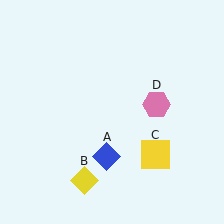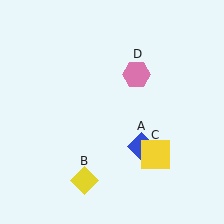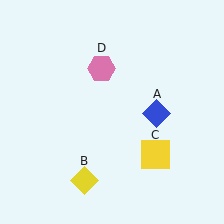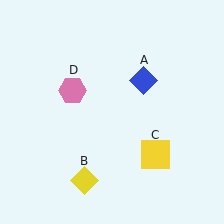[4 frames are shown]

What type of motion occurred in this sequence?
The blue diamond (object A), pink hexagon (object D) rotated counterclockwise around the center of the scene.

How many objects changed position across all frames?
2 objects changed position: blue diamond (object A), pink hexagon (object D).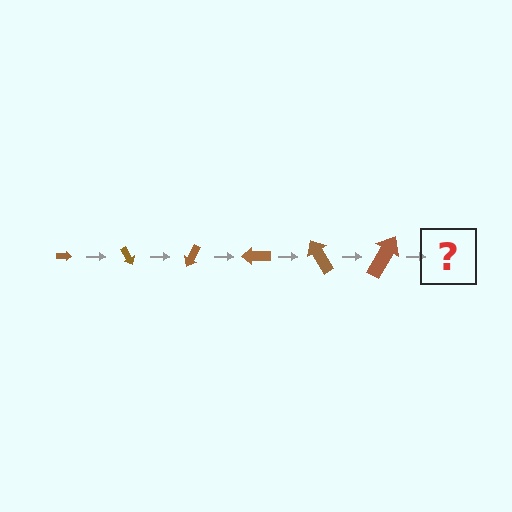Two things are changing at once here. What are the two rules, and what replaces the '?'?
The two rules are that the arrow grows larger each step and it rotates 60 degrees each step. The '?' should be an arrow, larger than the previous one and rotated 360 degrees from the start.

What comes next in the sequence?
The next element should be an arrow, larger than the previous one and rotated 360 degrees from the start.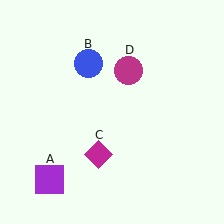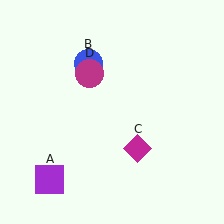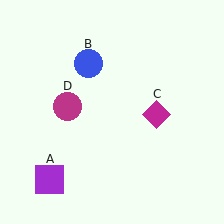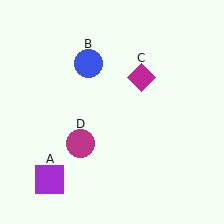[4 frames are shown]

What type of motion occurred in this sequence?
The magenta diamond (object C), magenta circle (object D) rotated counterclockwise around the center of the scene.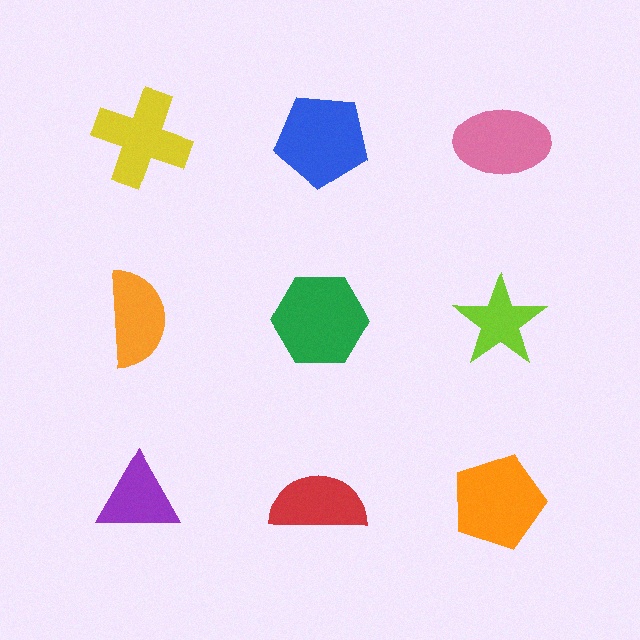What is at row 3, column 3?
An orange pentagon.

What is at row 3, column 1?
A purple triangle.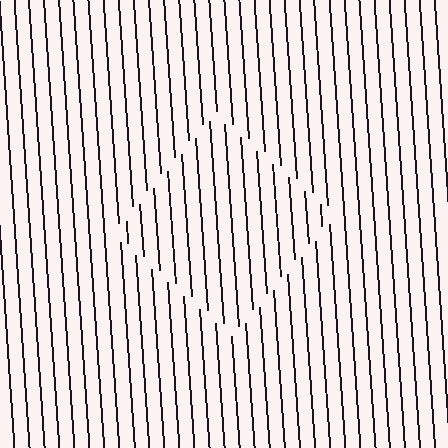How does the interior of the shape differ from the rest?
The interior of the shape contains the same grating, shifted by half a period — the contour is defined by the phase discontinuity where line-ends from the inner and outer gratings abut.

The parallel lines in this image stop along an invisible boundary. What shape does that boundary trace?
An illusory square. The interior of the shape contains the same grating, shifted by half a period — the contour is defined by the phase discontinuity where line-ends from the inner and outer gratings abut.